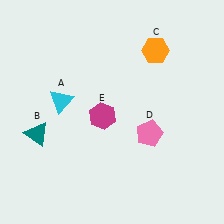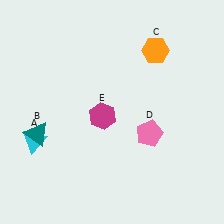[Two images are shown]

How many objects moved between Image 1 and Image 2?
1 object moved between the two images.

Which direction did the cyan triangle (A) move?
The cyan triangle (A) moved down.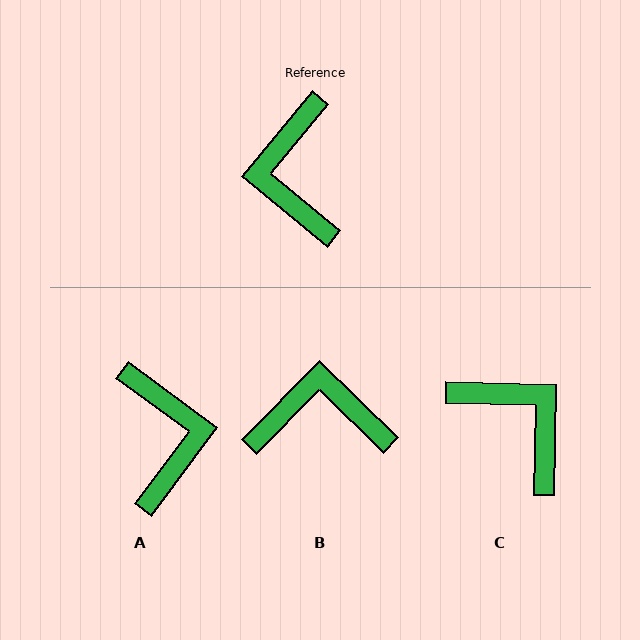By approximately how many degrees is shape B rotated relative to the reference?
Approximately 95 degrees clockwise.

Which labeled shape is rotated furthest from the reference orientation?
A, about 177 degrees away.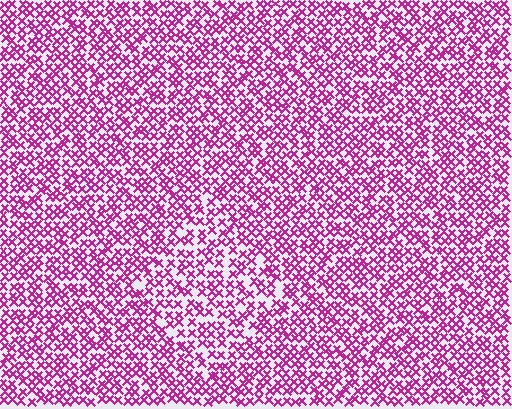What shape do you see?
I see a diamond.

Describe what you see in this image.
The image contains small magenta elements arranged at two different densities. A diamond-shaped region is visible where the elements are less densely packed than the surrounding area.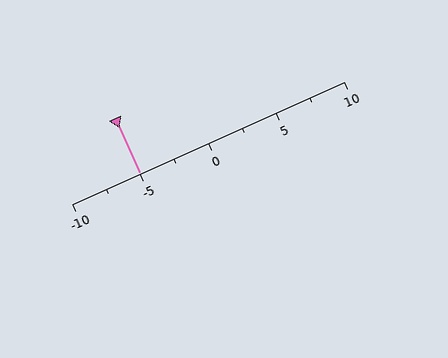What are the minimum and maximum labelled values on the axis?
The axis runs from -10 to 10.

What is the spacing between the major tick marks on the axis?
The major ticks are spaced 5 apart.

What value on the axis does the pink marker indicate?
The marker indicates approximately -5.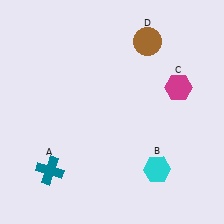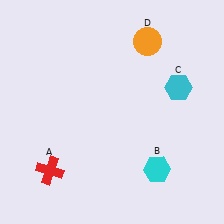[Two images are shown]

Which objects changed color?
A changed from teal to red. C changed from magenta to cyan. D changed from brown to orange.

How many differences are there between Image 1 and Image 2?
There are 3 differences between the two images.